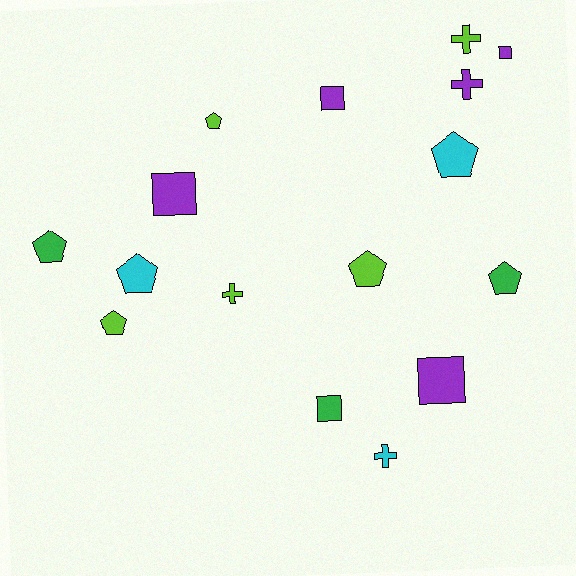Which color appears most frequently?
Lime, with 5 objects.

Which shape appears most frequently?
Pentagon, with 7 objects.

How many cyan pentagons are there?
There are 2 cyan pentagons.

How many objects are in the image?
There are 16 objects.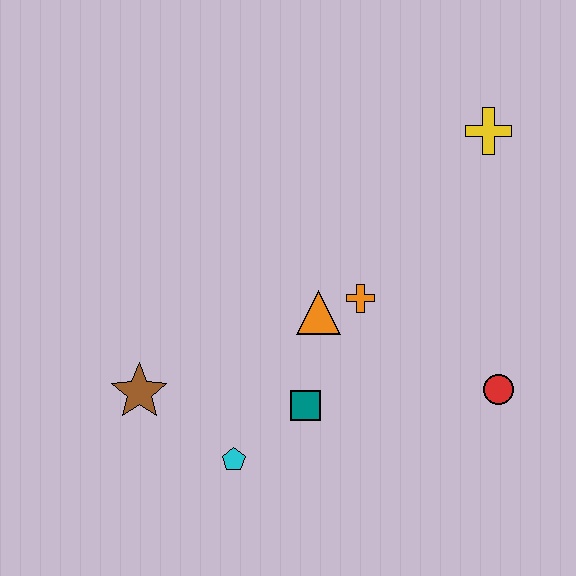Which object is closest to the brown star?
The cyan pentagon is closest to the brown star.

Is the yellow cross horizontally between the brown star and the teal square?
No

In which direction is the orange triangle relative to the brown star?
The orange triangle is to the right of the brown star.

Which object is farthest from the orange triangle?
The yellow cross is farthest from the orange triangle.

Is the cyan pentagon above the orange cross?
No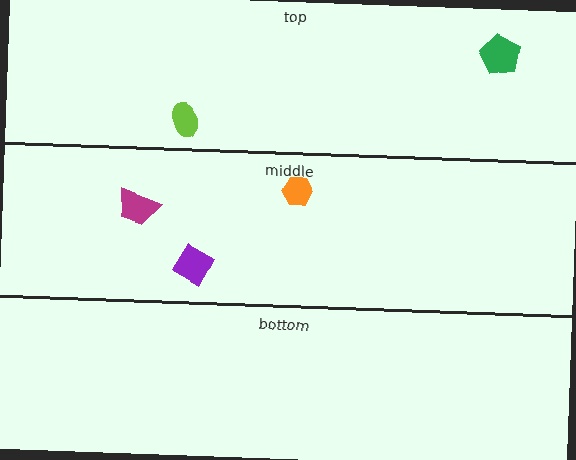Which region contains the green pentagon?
The top region.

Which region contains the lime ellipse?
The top region.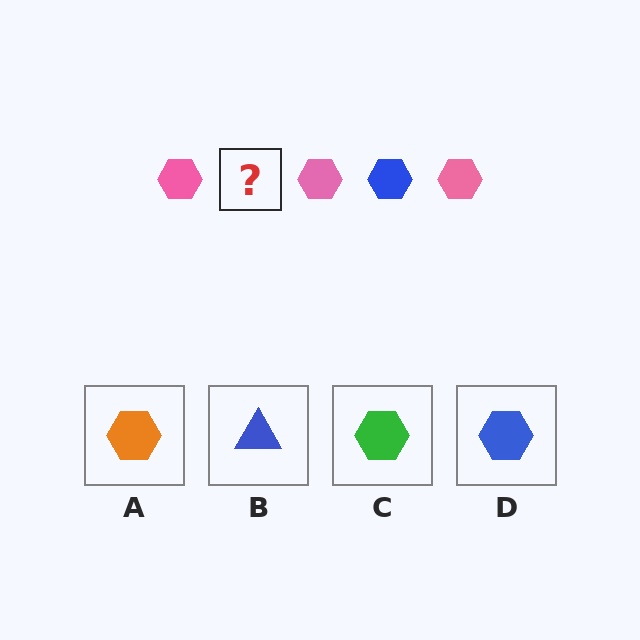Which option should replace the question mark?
Option D.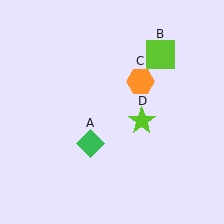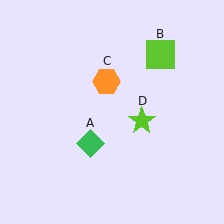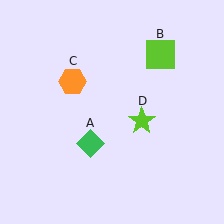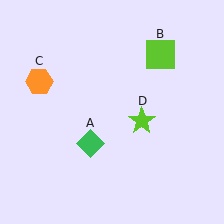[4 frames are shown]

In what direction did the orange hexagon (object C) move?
The orange hexagon (object C) moved left.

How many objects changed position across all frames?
1 object changed position: orange hexagon (object C).